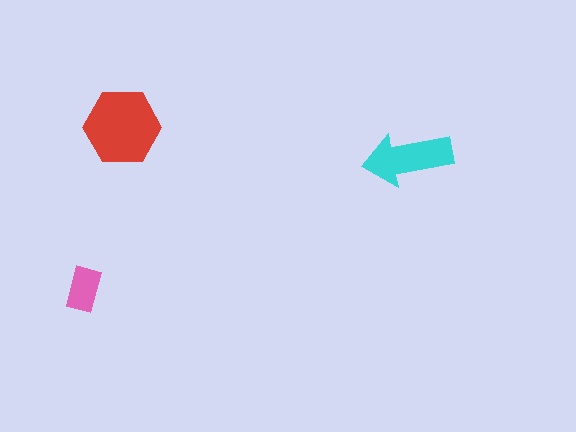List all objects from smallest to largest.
The pink rectangle, the cyan arrow, the red hexagon.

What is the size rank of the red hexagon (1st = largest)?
1st.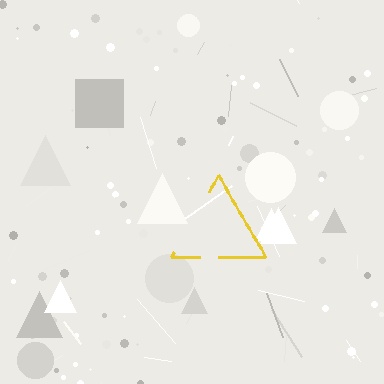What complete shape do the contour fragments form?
The contour fragments form a triangle.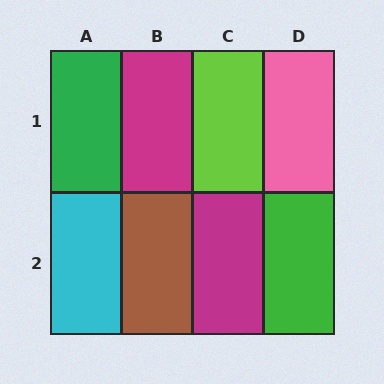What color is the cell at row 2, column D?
Green.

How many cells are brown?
1 cell is brown.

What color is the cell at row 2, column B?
Brown.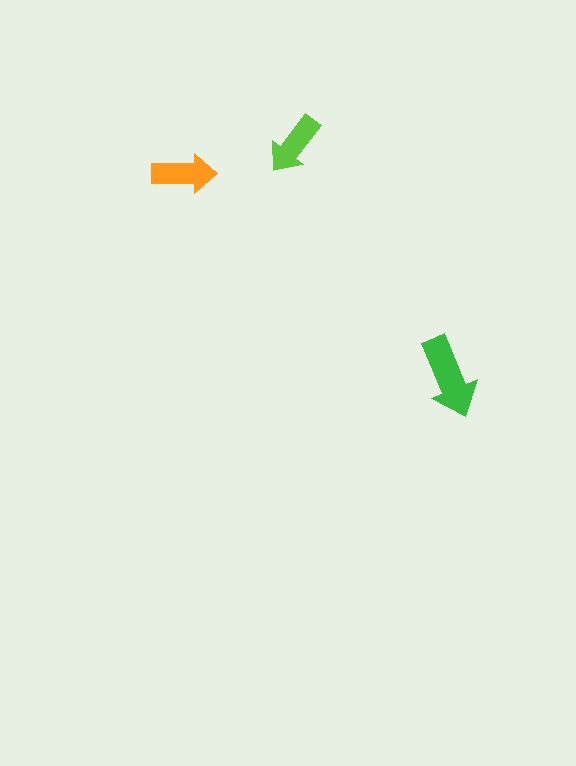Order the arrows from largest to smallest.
the green one, the orange one, the lime one.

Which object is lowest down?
The green arrow is bottommost.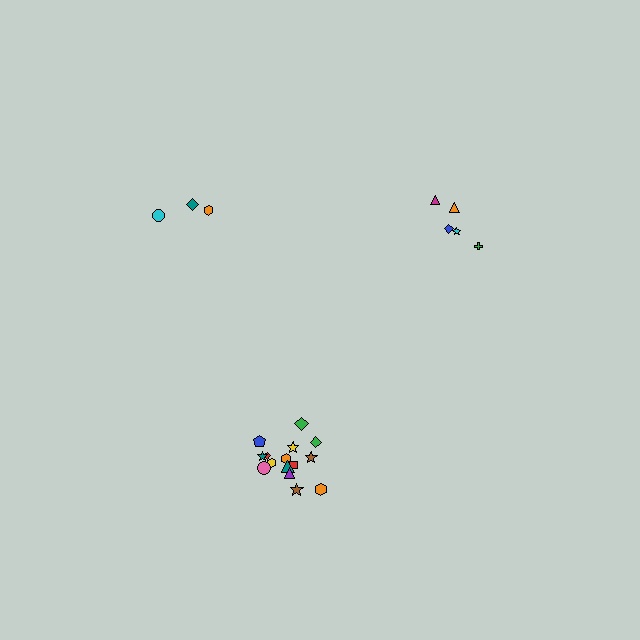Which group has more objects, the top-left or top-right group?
The top-right group.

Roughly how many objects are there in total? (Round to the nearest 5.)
Roughly 25 objects in total.